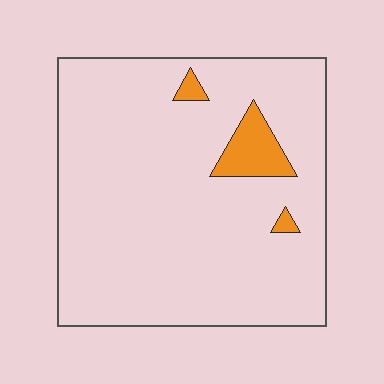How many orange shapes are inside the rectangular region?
3.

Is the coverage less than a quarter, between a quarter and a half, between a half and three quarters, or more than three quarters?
Less than a quarter.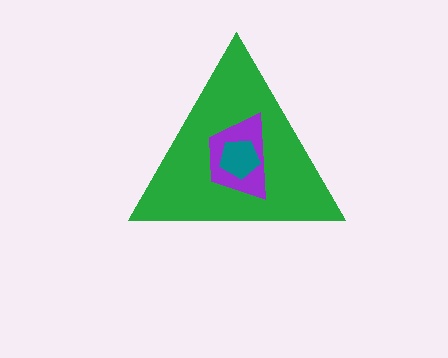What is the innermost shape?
The teal pentagon.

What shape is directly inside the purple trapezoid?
The teal pentagon.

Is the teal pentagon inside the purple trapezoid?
Yes.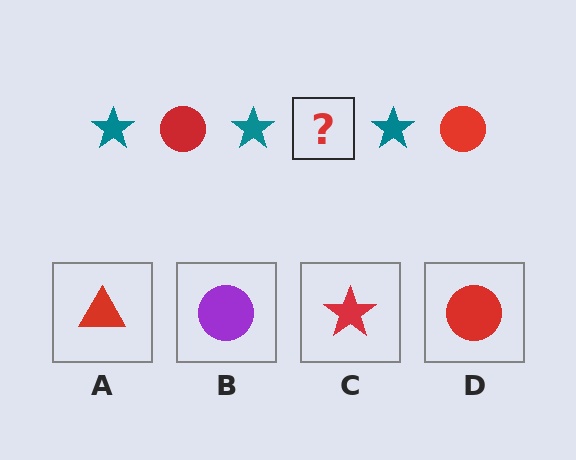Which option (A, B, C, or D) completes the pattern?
D.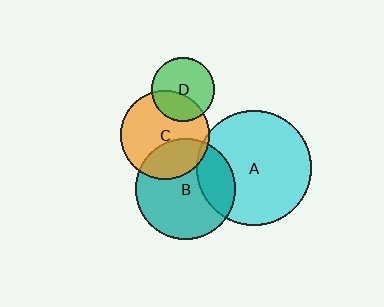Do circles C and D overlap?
Yes.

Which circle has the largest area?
Circle A (cyan).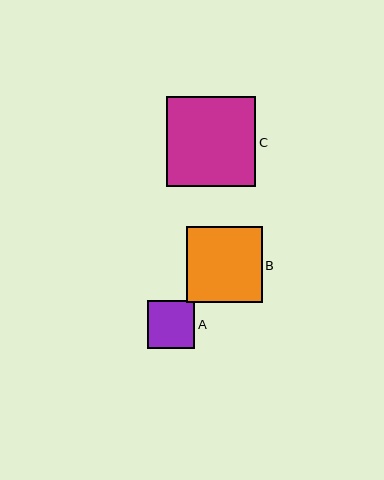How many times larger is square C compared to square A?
Square C is approximately 1.9 times the size of square A.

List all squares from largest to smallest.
From largest to smallest: C, B, A.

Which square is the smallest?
Square A is the smallest with a size of approximately 48 pixels.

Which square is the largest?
Square C is the largest with a size of approximately 90 pixels.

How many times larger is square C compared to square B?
Square C is approximately 1.2 times the size of square B.